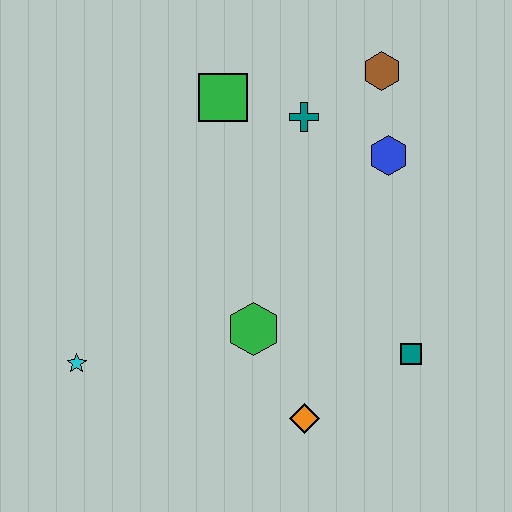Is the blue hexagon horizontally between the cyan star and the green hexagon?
No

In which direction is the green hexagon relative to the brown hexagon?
The green hexagon is below the brown hexagon.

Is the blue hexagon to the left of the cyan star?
No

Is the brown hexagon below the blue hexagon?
No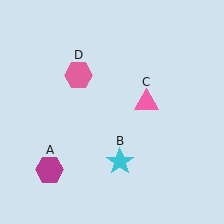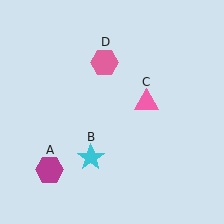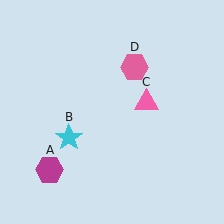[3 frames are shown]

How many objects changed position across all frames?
2 objects changed position: cyan star (object B), pink hexagon (object D).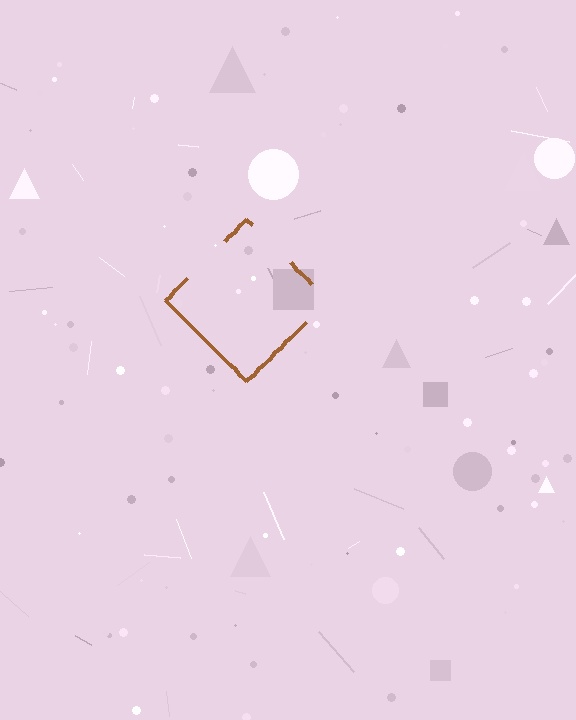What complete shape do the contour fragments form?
The contour fragments form a diamond.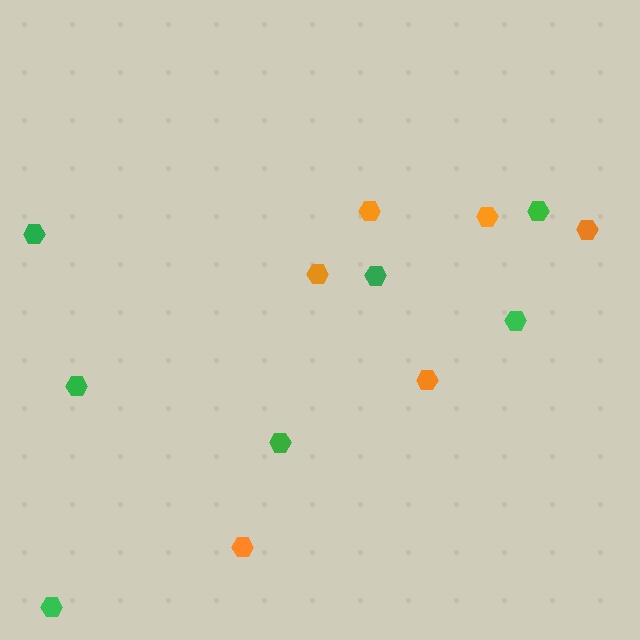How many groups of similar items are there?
There are 2 groups: one group of orange hexagons (6) and one group of green hexagons (7).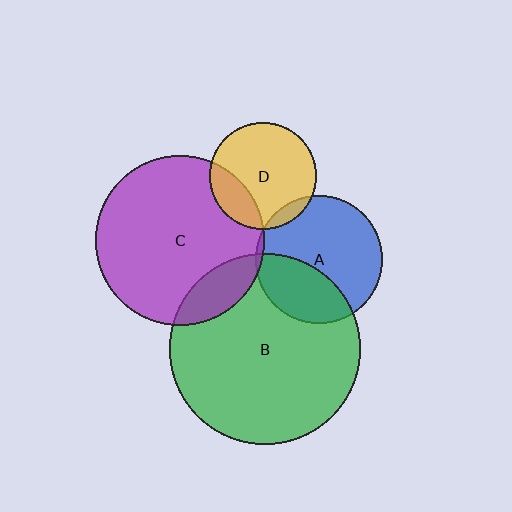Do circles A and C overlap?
Yes.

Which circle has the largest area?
Circle B (green).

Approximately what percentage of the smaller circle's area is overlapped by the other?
Approximately 5%.